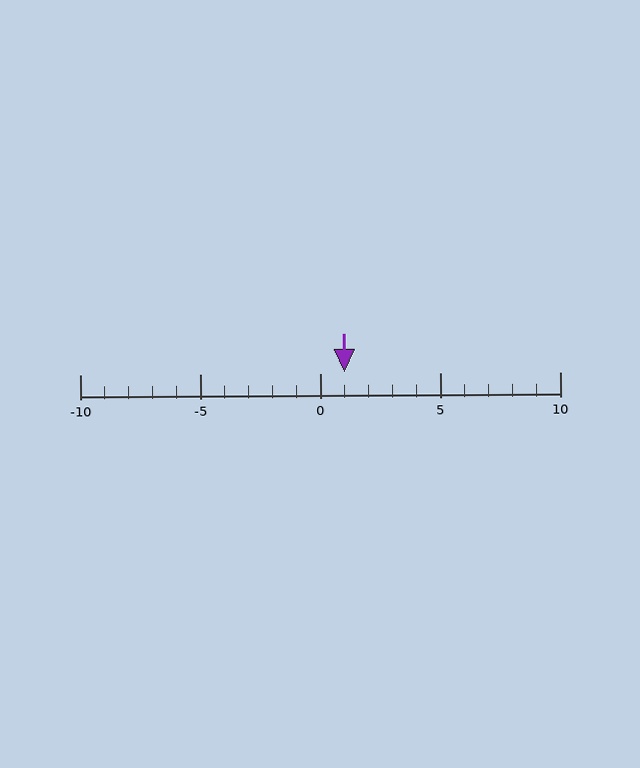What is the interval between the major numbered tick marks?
The major tick marks are spaced 5 units apart.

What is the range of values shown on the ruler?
The ruler shows values from -10 to 10.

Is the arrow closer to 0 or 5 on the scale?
The arrow is closer to 0.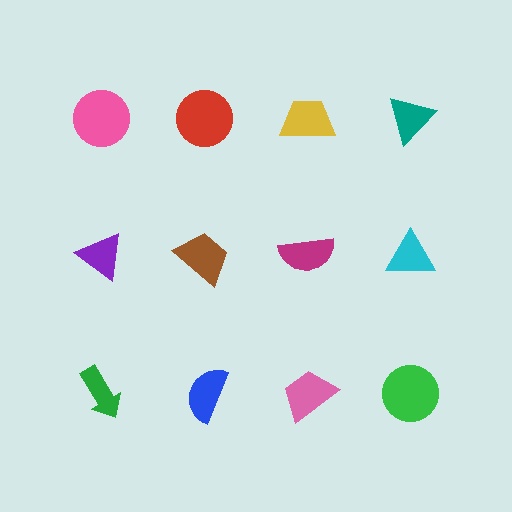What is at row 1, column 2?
A red circle.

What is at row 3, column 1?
A green arrow.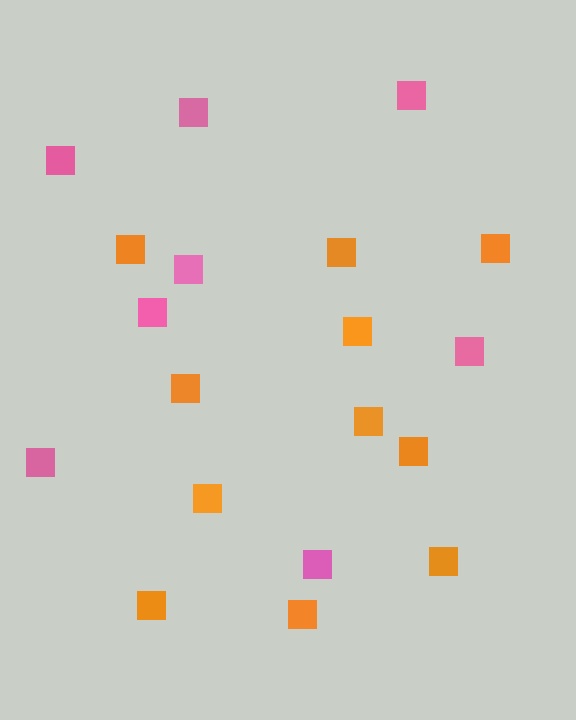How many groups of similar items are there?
There are 2 groups: one group of pink squares (8) and one group of orange squares (11).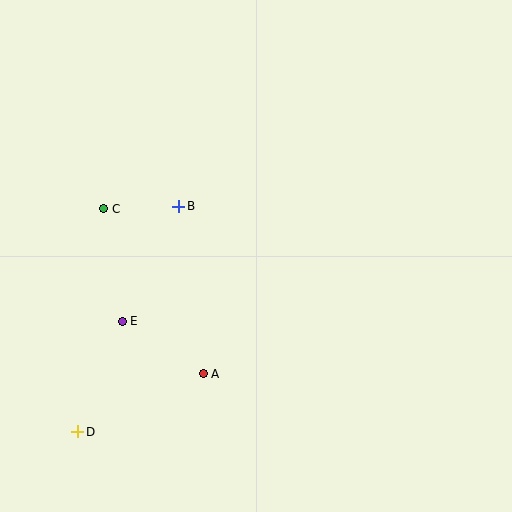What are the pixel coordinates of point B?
Point B is at (179, 206).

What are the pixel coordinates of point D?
Point D is at (78, 432).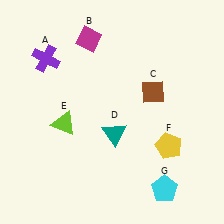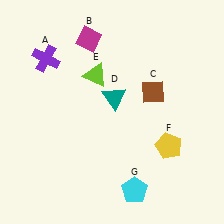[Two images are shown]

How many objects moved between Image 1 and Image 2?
3 objects moved between the two images.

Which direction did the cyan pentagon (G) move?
The cyan pentagon (G) moved left.